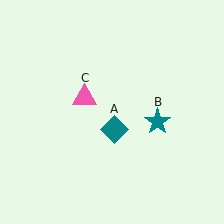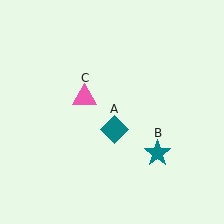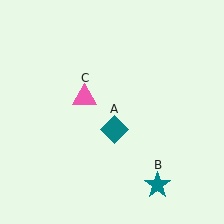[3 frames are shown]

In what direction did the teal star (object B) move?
The teal star (object B) moved down.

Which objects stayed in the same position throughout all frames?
Teal diamond (object A) and pink triangle (object C) remained stationary.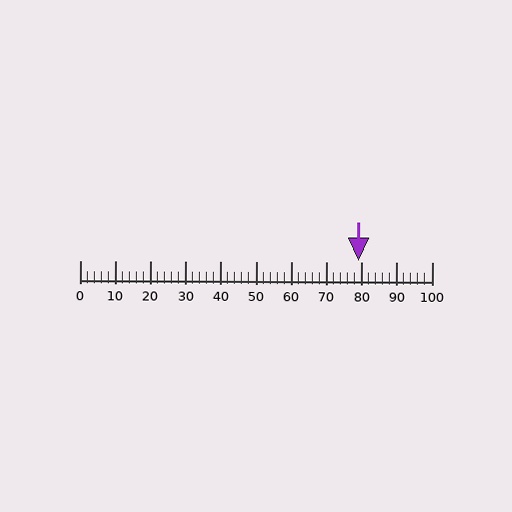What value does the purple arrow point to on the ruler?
The purple arrow points to approximately 79.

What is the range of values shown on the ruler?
The ruler shows values from 0 to 100.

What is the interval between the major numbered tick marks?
The major tick marks are spaced 10 units apart.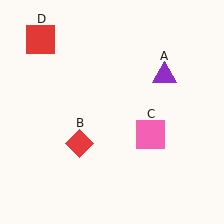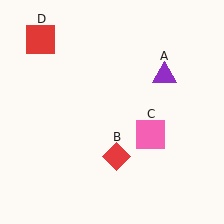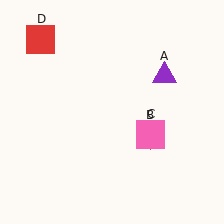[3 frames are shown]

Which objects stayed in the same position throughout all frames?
Purple triangle (object A) and pink square (object C) and red square (object D) remained stationary.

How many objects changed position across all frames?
1 object changed position: red diamond (object B).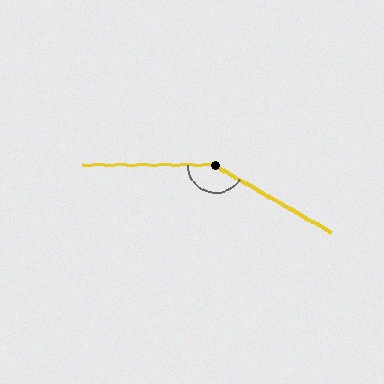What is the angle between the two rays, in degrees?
Approximately 150 degrees.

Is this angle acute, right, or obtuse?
It is obtuse.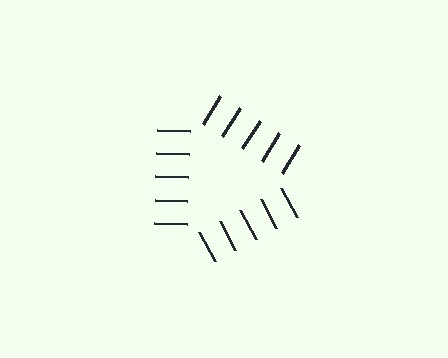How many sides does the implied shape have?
3 sides — the line-ends trace a triangle.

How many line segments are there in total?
15 — 5 along each of the 3 edges.